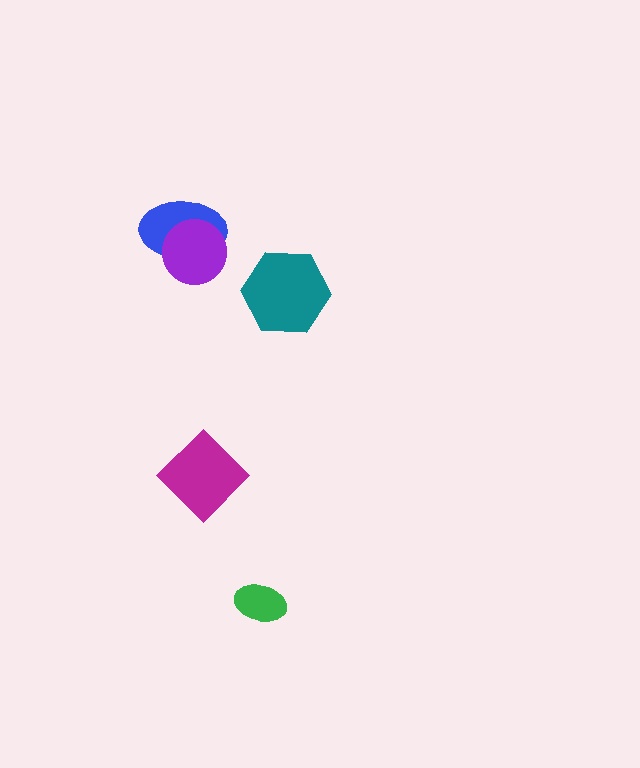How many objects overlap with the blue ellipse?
1 object overlaps with the blue ellipse.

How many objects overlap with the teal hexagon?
0 objects overlap with the teal hexagon.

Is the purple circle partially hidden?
No, no other shape covers it.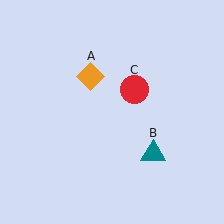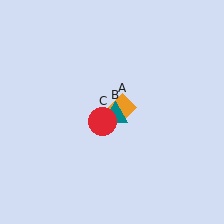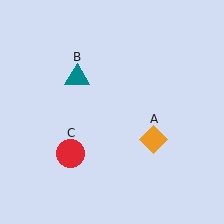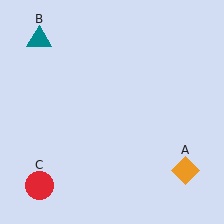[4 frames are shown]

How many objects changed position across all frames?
3 objects changed position: orange diamond (object A), teal triangle (object B), red circle (object C).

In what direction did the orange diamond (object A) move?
The orange diamond (object A) moved down and to the right.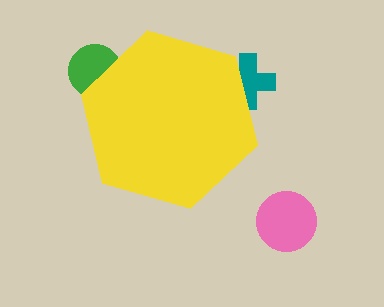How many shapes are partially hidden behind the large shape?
2 shapes are partially hidden.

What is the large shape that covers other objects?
A yellow hexagon.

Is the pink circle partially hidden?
No, the pink circle is fully visible.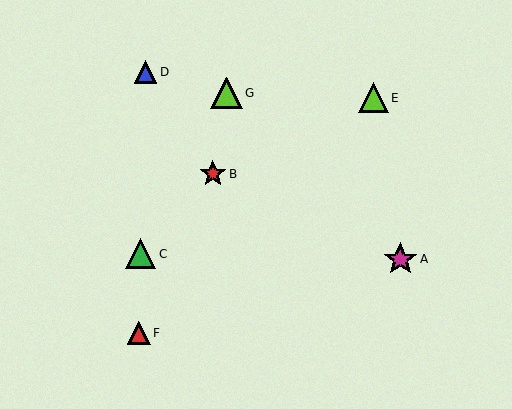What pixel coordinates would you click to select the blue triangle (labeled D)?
Click at (145, 72) to select the blue triangle D.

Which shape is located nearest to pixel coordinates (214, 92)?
The lime triangle (labeled G) at (227, 93) is nearest to that location.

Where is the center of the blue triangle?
The center of the blue triangle is at (145, 72).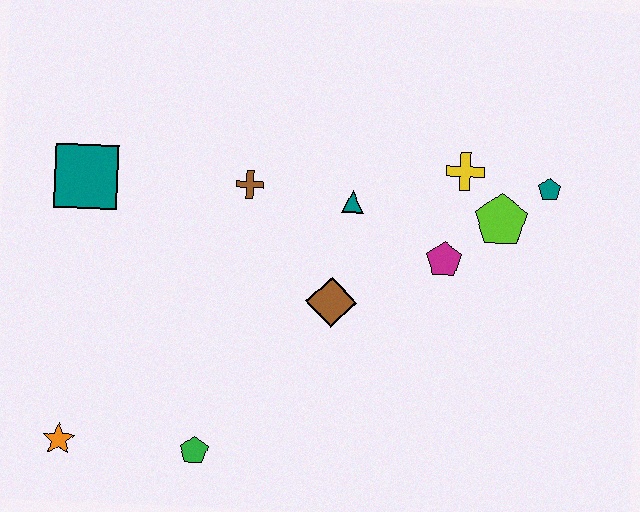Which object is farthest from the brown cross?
The orange star is farthest from the brown cross.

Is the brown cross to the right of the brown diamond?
No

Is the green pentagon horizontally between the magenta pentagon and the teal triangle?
No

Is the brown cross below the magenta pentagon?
No